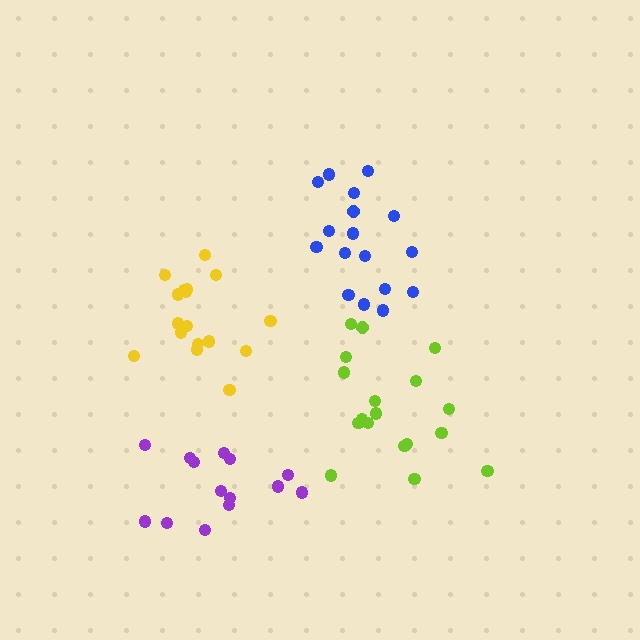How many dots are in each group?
Group 1: 18 dots, Group 2: 17 dots, Group 3: 17 dots, Group 4: 14 dots (66 total).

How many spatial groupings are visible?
There are 4 spatial groupings.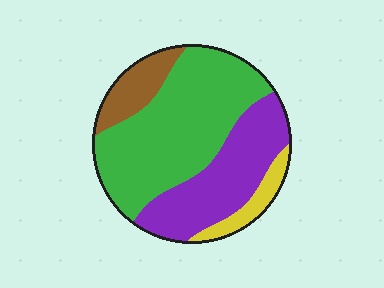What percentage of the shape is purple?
Purple covers around 30% of the shape.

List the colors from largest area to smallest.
From largest to smallest: green, purple, brown, yellow.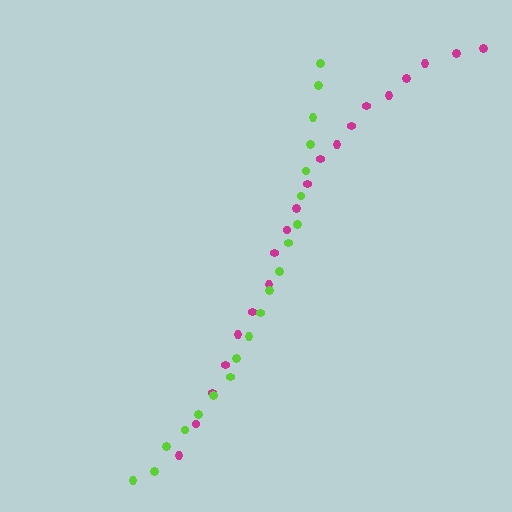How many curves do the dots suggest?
There are 2 distinct paths.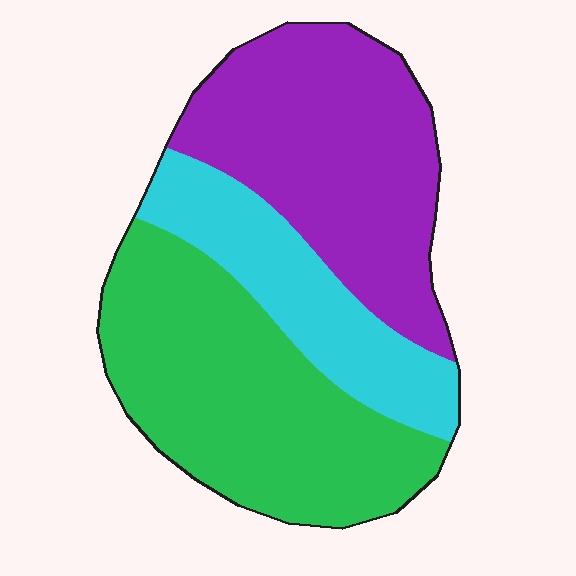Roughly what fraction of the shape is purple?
Purple takes up about three eighths (3/8) of the shape.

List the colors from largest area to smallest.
From largest to smallest: green, purple, cyan.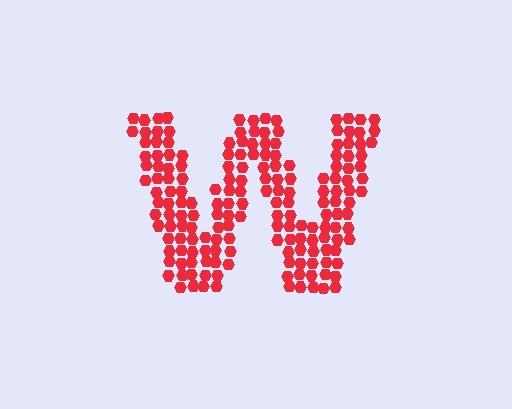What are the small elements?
The small elements are hexagons.